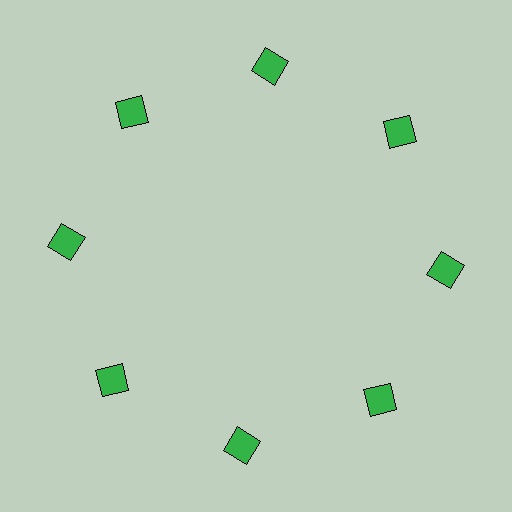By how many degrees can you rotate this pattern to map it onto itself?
The pattern maps onto itself every 45 degrees of rotation.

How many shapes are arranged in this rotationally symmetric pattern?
There are 8 shapes, arranged in 8 groups of 1.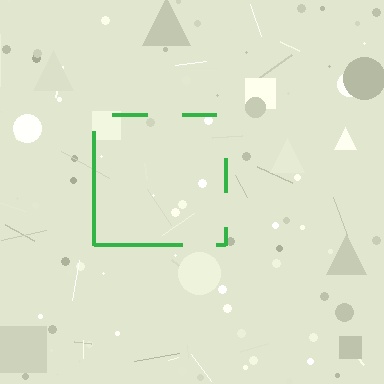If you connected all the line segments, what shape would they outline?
They would outline a square.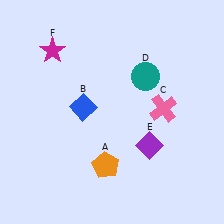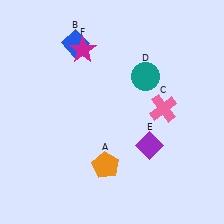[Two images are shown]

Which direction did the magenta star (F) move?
The magenta star (F) moved right.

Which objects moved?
The objects that moved are: the blue diamond (B), the magenta star (F).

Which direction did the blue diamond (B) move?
The blue diamond (B) moved up.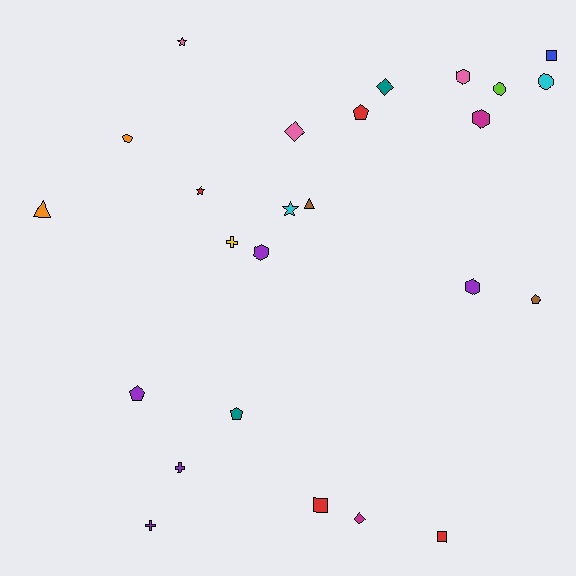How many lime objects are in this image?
There is 1 lime object.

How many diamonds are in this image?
There are 3 diamonds.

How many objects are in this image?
There are 25 objects.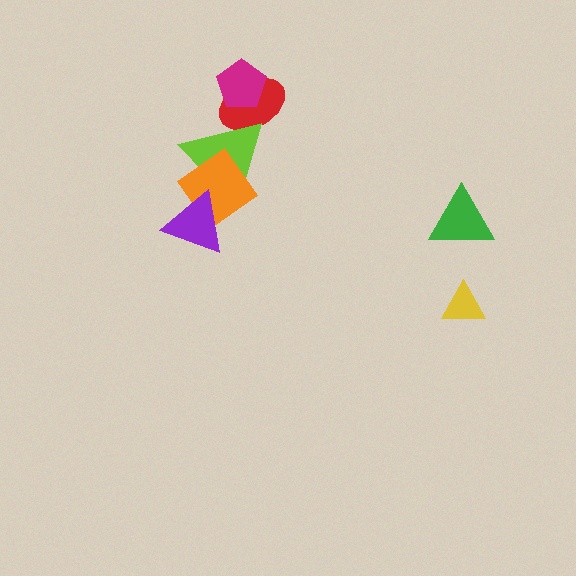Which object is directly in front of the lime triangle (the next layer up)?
The orange diamond is directly in front of the lime triangle.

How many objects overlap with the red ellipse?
2 objects overlap with the red ellipse.